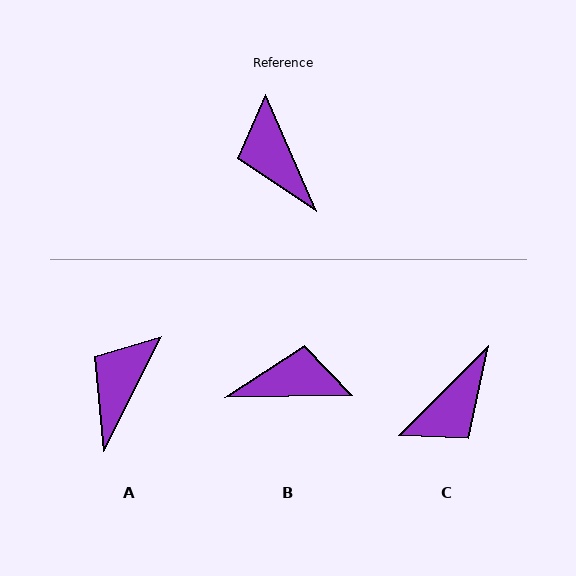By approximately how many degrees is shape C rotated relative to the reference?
Approximately 112 degrees counter-clockwise.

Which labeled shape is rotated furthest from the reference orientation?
B, about 113 degrees away.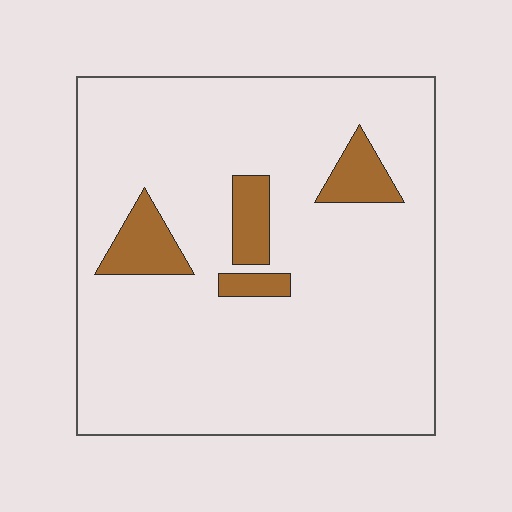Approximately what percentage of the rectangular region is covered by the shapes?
Approximately 10%.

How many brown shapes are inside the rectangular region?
4.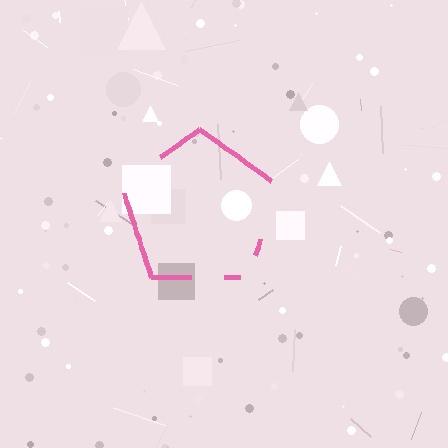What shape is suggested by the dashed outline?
The dashed outline suggests a pentagon.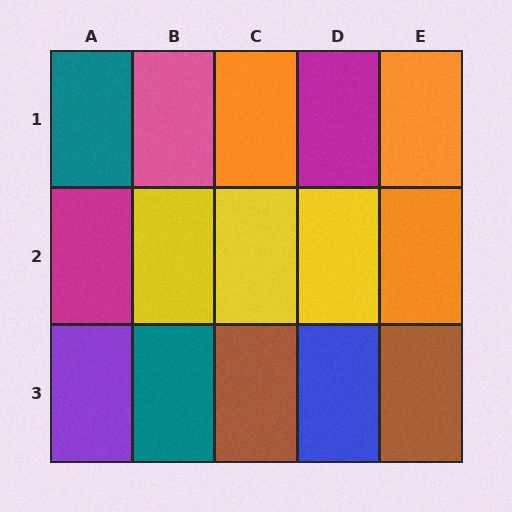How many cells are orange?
3 cells are orange.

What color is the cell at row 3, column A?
Purple.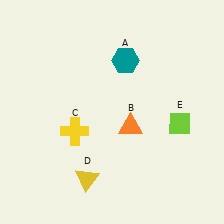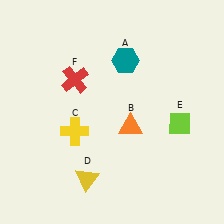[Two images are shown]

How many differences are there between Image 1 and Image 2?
There is 1 difference between the two images.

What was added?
A red cross (F) was added in Image 2.